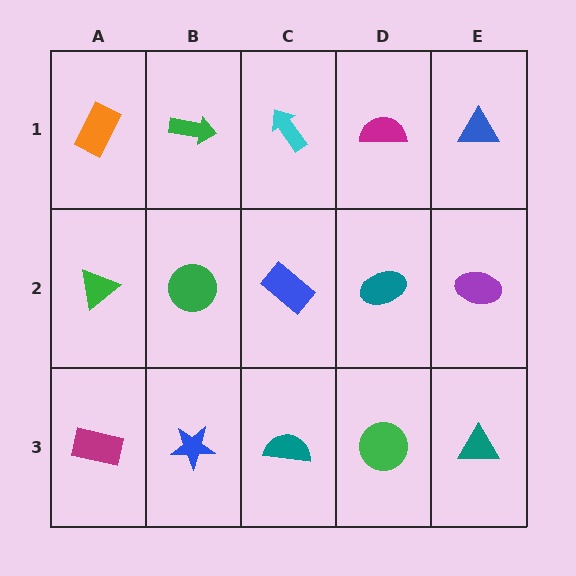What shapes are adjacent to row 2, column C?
A cyan arrow (row 1, column C), a teal semicircle (row 3, column C), a green circle (row 2, column B), a teal ellipse (row 2, column D).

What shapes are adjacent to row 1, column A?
A green triangle (row 2, column A), a green arrow (row 1, column B).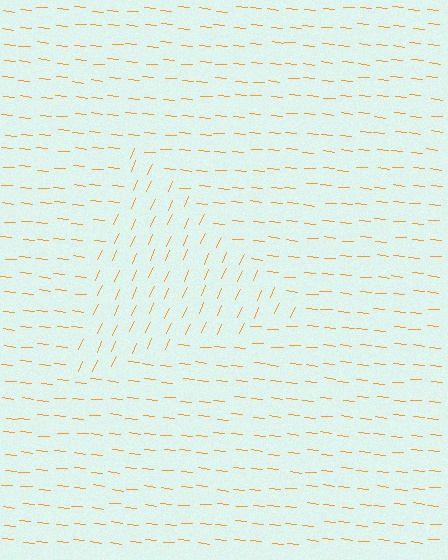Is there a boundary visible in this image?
Yes, there is a texture boundary formed by a change in line orientation.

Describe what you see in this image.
The image is filled with small orange line segments. A triangle region in the image has lines oriented differently from the surrounding lines, creating a visible texture boundary.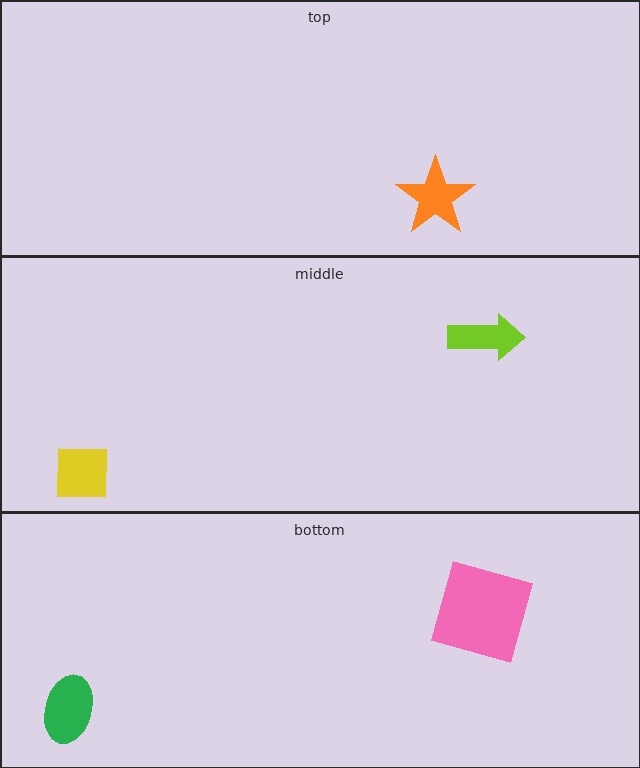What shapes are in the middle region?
The lime arrow, the yellow square.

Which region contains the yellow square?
The middle region.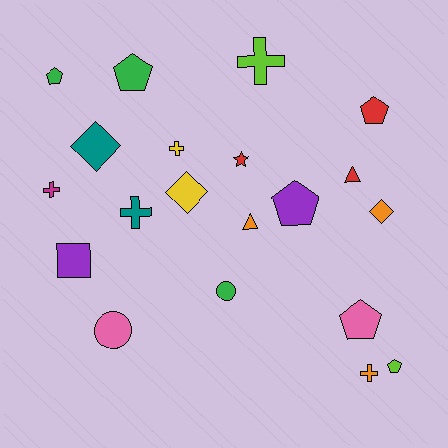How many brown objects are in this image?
There are no brown objects.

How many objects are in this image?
There are 20 objects.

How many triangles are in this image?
There are 2 triangles.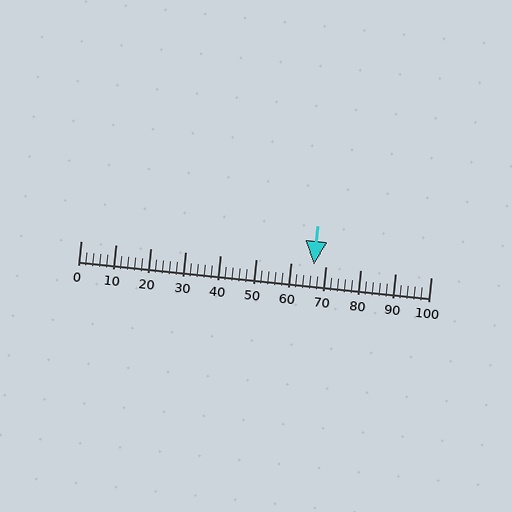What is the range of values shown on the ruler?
The ruler shows values from 0 to 100.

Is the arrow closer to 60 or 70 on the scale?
The arrow is closer to 70.